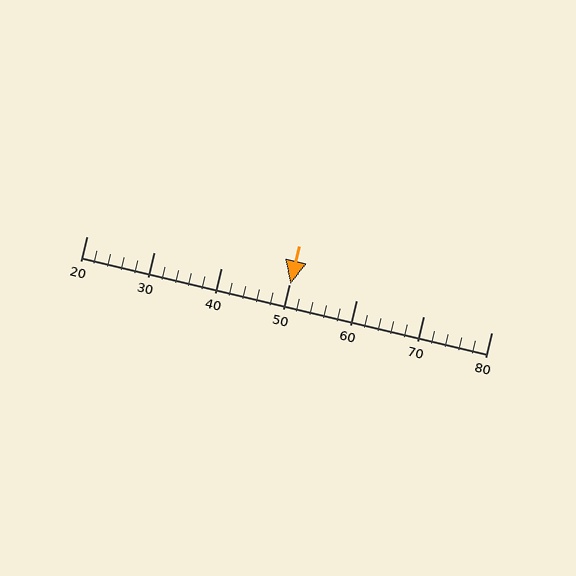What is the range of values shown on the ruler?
The ruler shows values from 20 to 80.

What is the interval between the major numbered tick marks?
The major tick marks are spaced 10 units apart.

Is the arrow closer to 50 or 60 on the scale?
The arrow is closer to 50.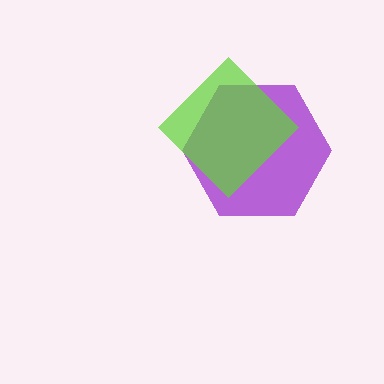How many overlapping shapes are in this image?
There are 2 overlapping shapes in the image.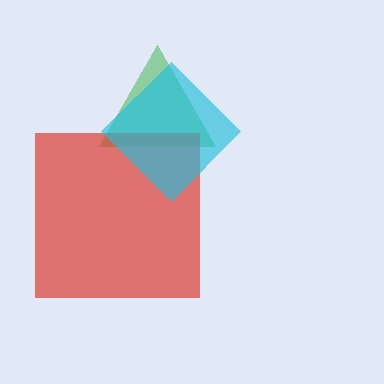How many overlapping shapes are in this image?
There are 3 overlapping shapes in the image.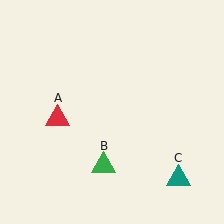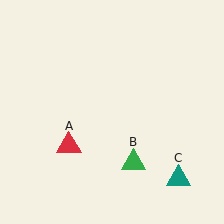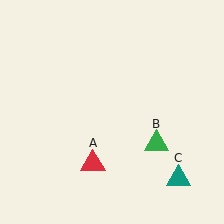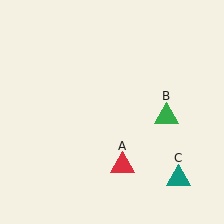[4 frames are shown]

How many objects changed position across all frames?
2 objects changed position: red triangle (object A), green triangle (object B).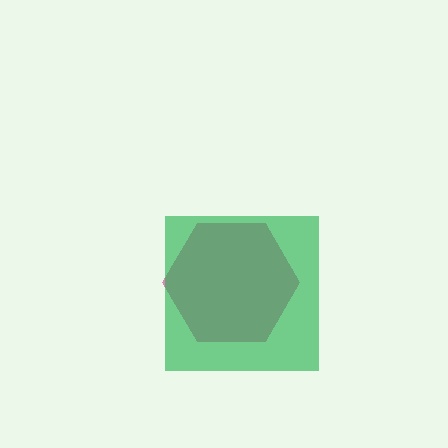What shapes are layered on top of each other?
The layered shapes are: a magenta hexagon, a green square.